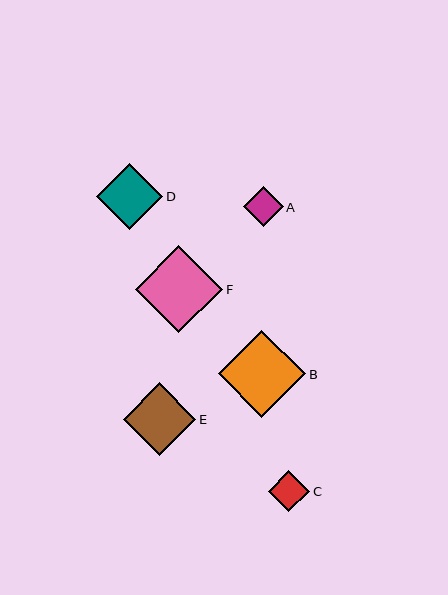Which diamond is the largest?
Diamond F is the largest with a size of approximately 88 pixels.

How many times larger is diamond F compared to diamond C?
Diamond F is approximately 2.1 times the size of diamond C.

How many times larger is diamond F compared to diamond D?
Diamond F is approximately 1.3 times the size of diamond D.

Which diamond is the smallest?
Diamond A is the smallest with a size of approximately 40 pixels.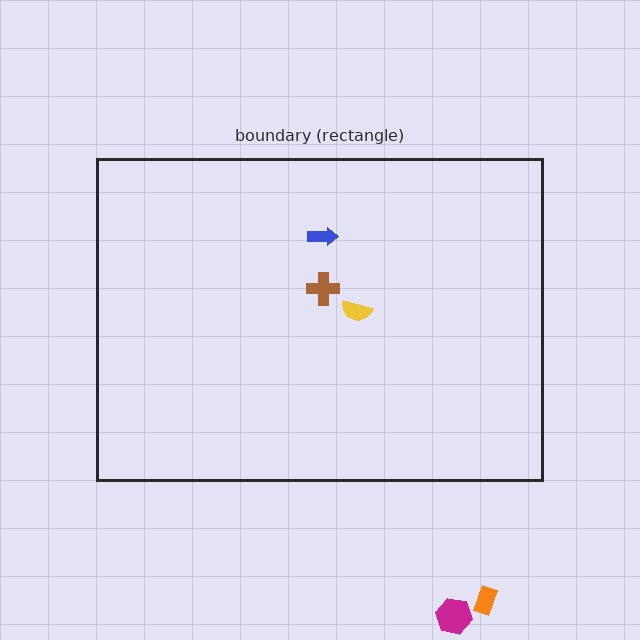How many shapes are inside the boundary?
3 inside, 2 outside.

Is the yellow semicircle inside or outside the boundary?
Inside.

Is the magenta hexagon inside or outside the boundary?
Outside.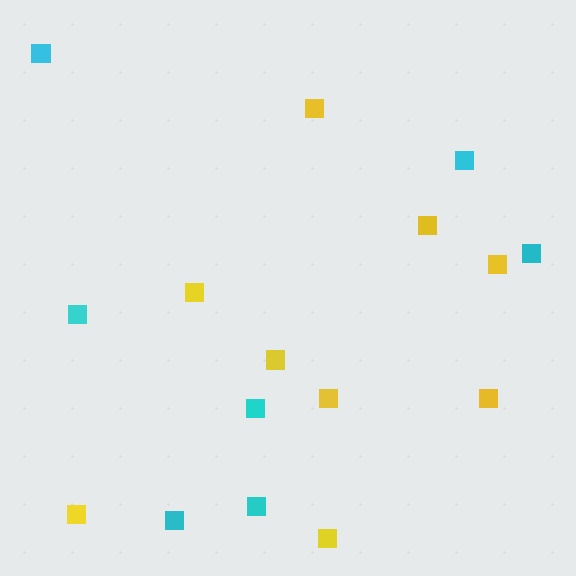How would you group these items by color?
There are 2 groups: one group of cyan squares (7) and one group of yellow squares (9).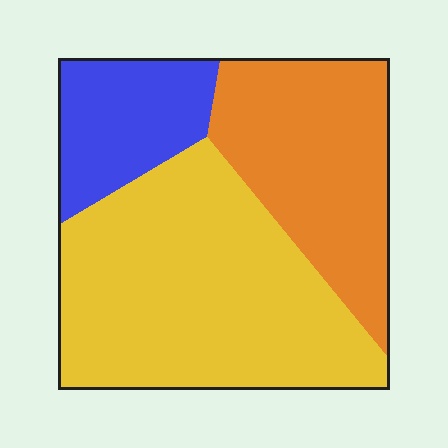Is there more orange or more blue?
Orange.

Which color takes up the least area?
Blue, at roughly 15%.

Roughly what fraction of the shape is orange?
Orange covers 31% of the shape.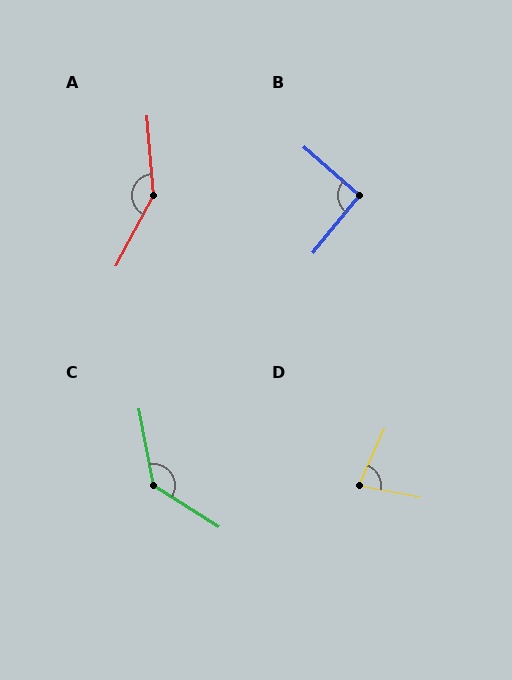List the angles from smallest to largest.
D (76°), B (92°), C (133°), A (147°).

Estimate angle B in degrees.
Approximately 92 degrees.